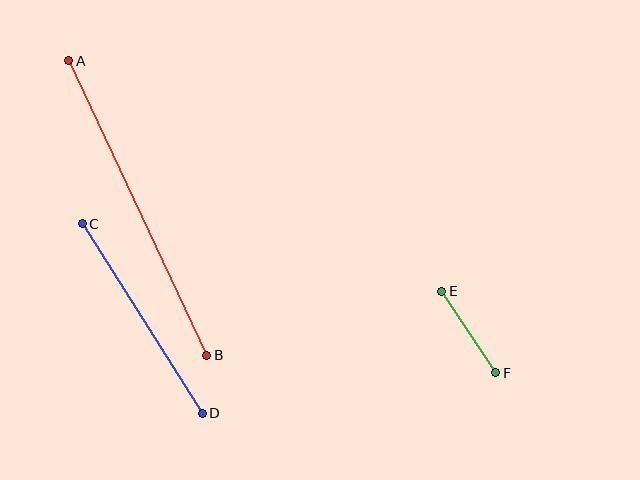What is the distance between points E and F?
The distance is approximately 98 pixels.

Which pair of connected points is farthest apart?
Points A and B are farthest apart.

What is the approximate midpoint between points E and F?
The midpoint is at approximately (469, 332) pixels.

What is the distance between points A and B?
The distance is approximately 325 pixels.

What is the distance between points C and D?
The distance is approximately 224 pixels.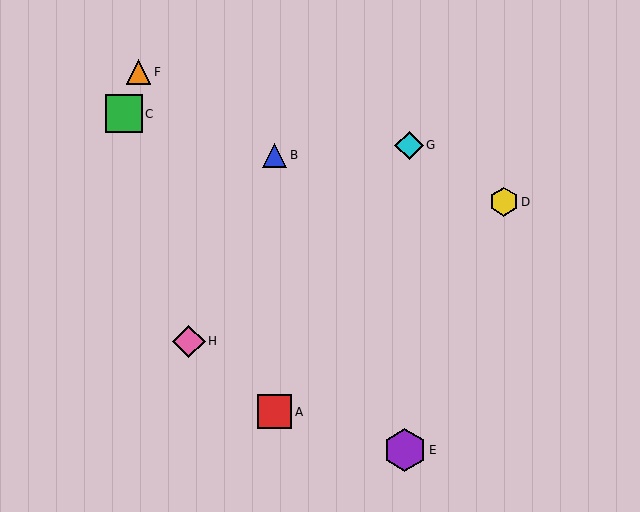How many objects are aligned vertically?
2 objects (A, B) are aligned vertically.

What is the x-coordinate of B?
Object B is at x≈275.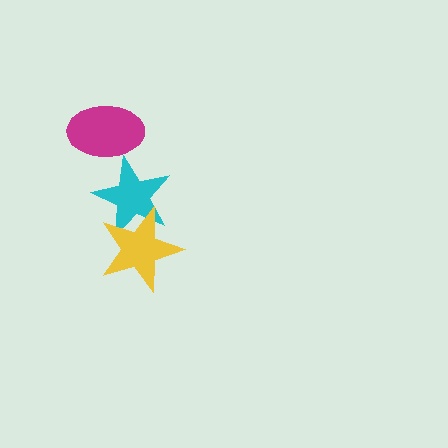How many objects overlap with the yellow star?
1 object overlaps with the yellow star.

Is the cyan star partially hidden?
Yes, it is partially covered by another shape.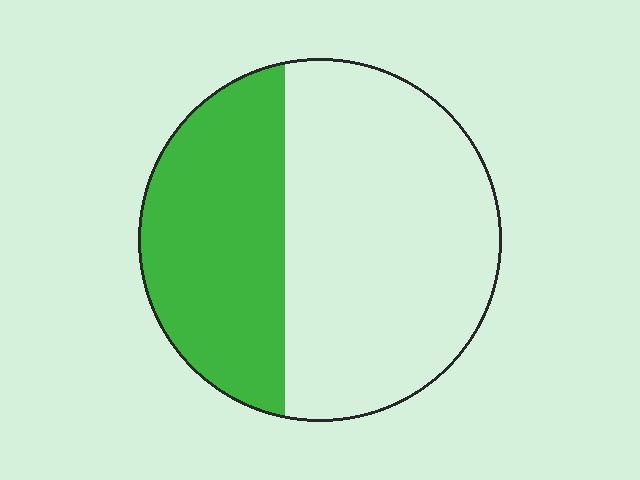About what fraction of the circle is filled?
About three eighths (3/8).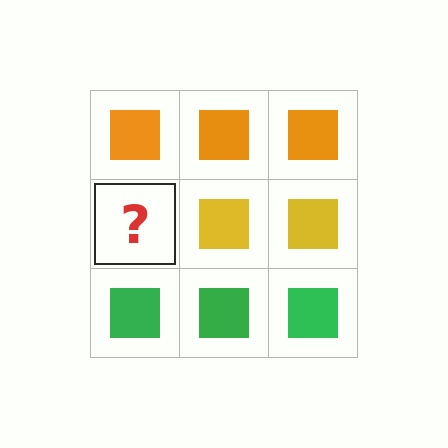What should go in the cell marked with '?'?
The missing cell should contain a yellow square.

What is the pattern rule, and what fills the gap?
The rule is that each row has a consistent color. The gap should be filled with a yellow square.